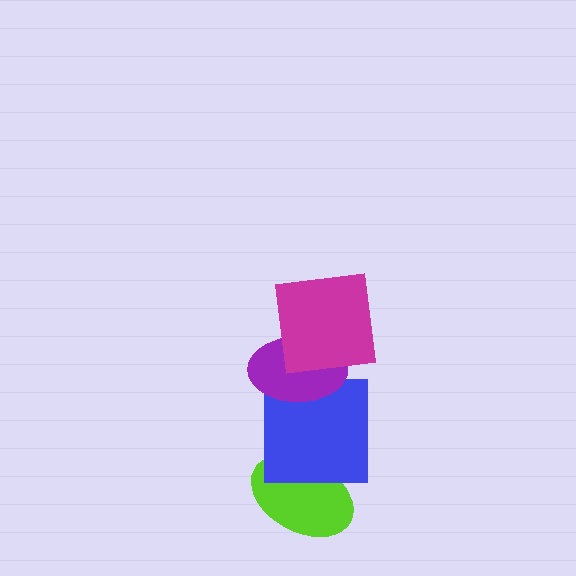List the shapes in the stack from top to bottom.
From top to bottom: the magenta square, the purple ellipse, the blue square, the lime ellipse.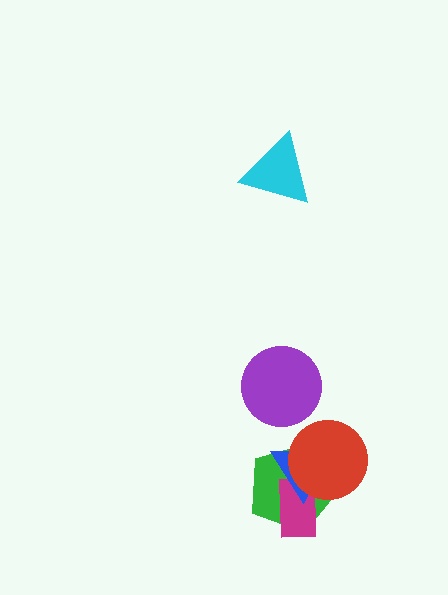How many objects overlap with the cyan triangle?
0 objects overlap with the cyan triangle.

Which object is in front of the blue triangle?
The red circle is in front of the blue triangle.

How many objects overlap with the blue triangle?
3 objects overlap with the blue triangle.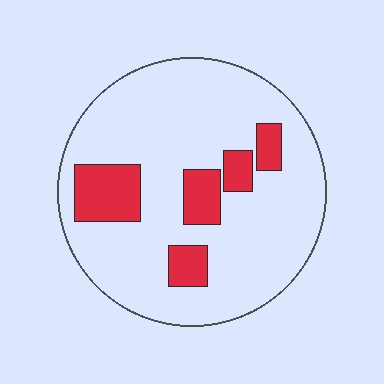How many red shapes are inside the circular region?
5.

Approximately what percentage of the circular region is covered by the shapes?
Approximately 20%.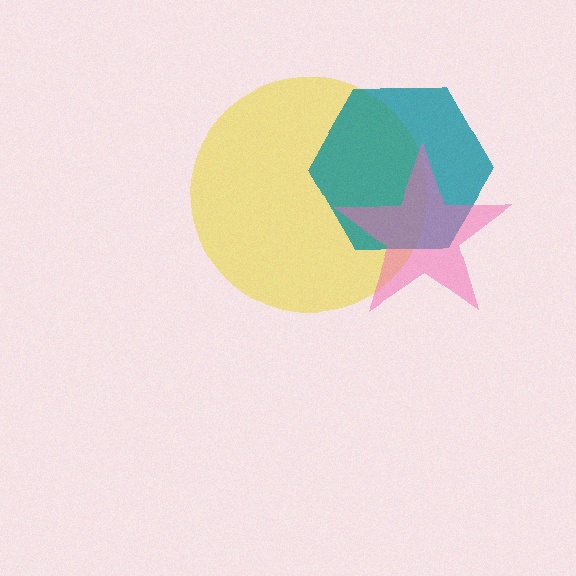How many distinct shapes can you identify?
There are 3 distinct shapes: a yellow circle, a teal hexagon, a pink star.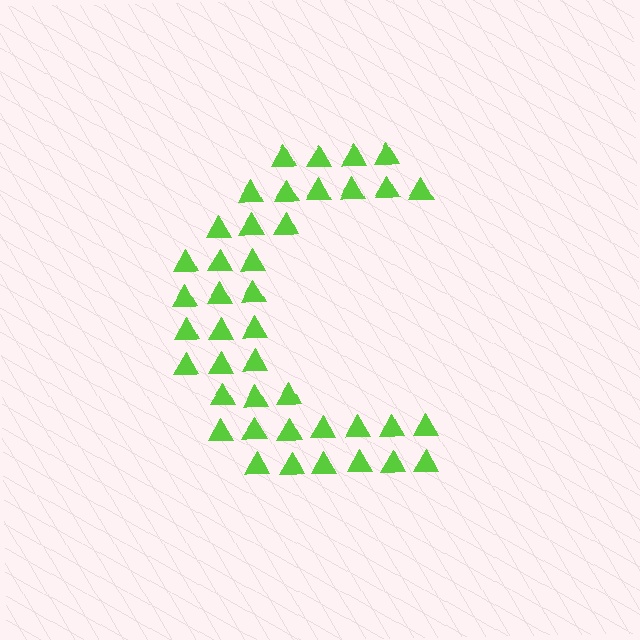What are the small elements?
The small elements are triangles.